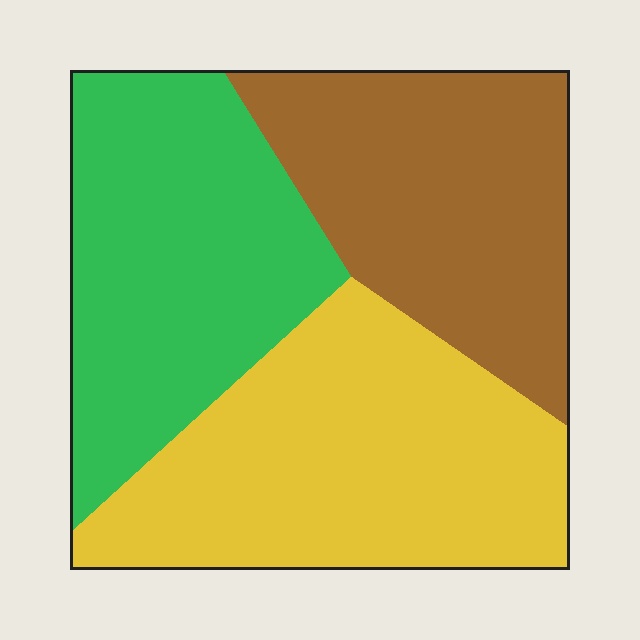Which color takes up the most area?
Yellow, at roughly 40%.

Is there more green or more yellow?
Yellow.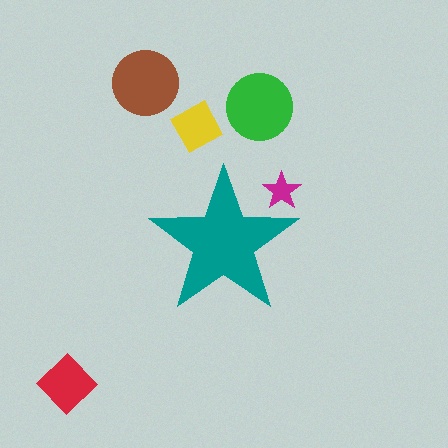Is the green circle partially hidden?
No, the green circle is fully visible.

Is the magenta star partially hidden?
Yes, the magenta star is partially hidden behind the teal star.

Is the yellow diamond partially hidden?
No, the yellow diamond is fully visible.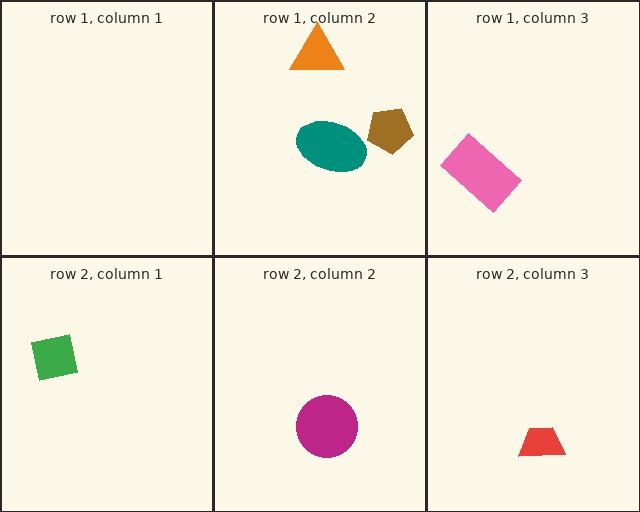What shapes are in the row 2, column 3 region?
The red trapezoid.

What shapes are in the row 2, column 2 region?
The magenta circle.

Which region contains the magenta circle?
The row 2, column 2 region.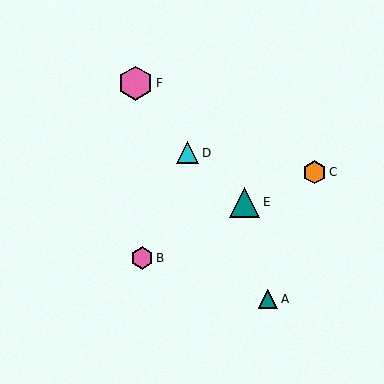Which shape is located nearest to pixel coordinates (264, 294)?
The teal triangle (labeled A) at (268, 299) is nearest to that location.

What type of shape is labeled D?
Shape D is a cyan triangle.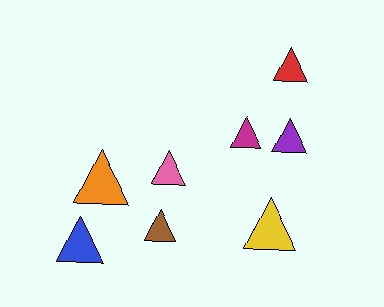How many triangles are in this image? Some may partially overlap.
There are 8 triangles.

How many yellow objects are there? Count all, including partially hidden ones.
There is 1 yellow object.